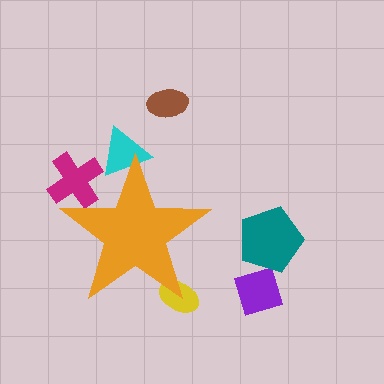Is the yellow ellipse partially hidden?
Yes, the yellow ellipse is partially hidden behind the orange star.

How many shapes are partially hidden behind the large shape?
3 shapes are partially hidden.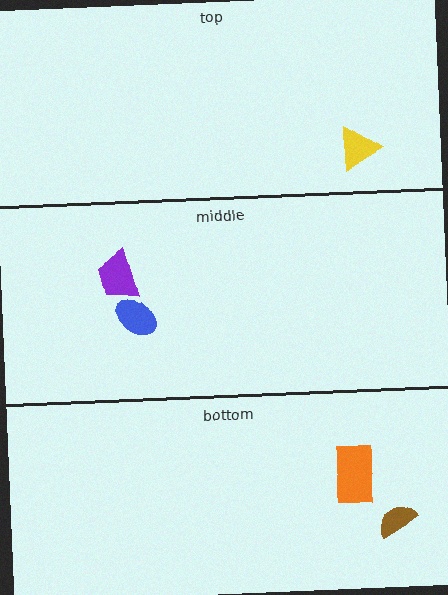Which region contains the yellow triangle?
The top region.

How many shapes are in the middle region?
2.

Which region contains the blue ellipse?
The middle region.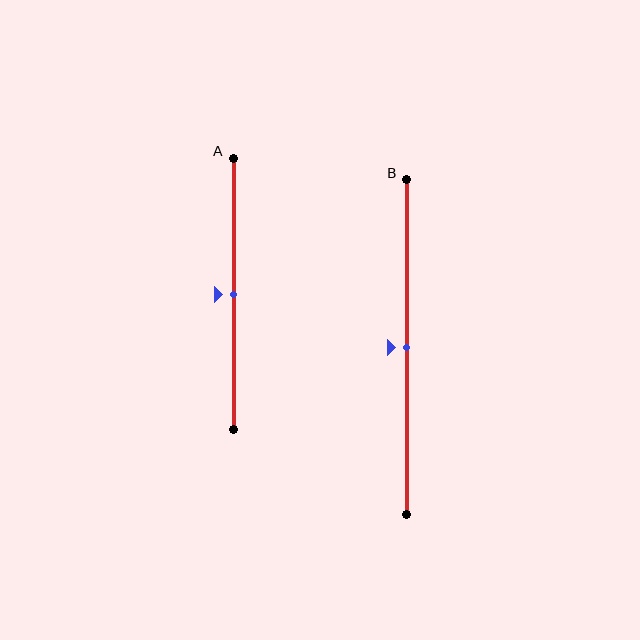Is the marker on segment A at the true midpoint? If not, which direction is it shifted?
Yes, the marker on segment A is at the true midpoint.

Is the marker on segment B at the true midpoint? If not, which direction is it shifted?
Yes, the marker on segment B is at the true midpoint.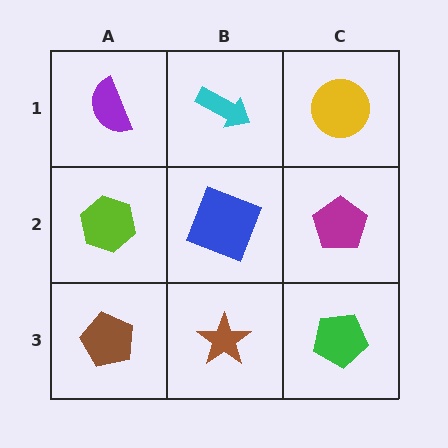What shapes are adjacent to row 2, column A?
A purple semicircle (row 1, column A), a brown pentagon (row 3, column A), a blue square (row 2, column B).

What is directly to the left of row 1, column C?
A cyan arrow.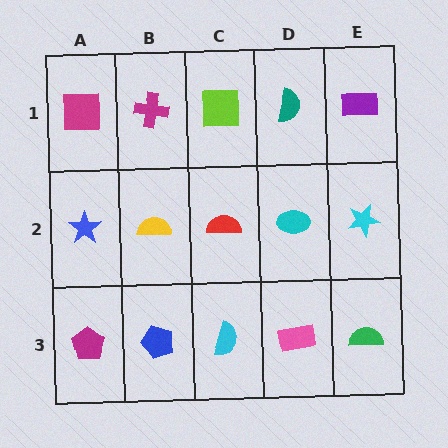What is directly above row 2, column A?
A magenta square.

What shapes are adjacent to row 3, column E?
A cyan star (row 2, column E), a pink rectangle (row 3, column D).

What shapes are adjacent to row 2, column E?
A purple rectangle (row 1, column E), a green semicircle (row 3, column E), a cyan ellipse (row 2, column D).